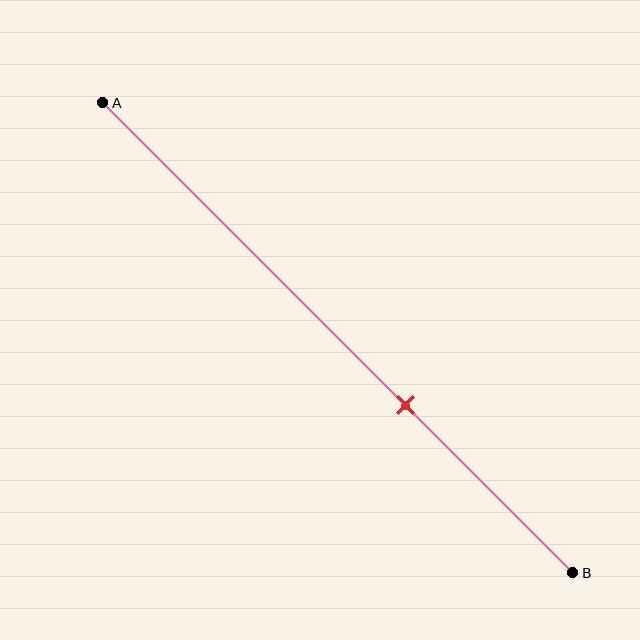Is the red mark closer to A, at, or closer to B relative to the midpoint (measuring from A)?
The red mark is closer to point B than the midpoint of segment AB.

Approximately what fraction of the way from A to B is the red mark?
The red mark is approximately 65% of the way from A to B.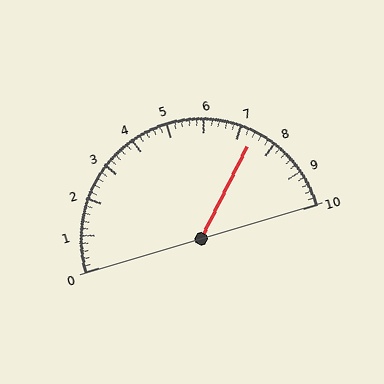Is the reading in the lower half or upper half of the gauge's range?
The reading is in the upper half of the range (0 to 10).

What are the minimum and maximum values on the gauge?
The gauge ranges from 0 to 10.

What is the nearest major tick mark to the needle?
The nearest major tick mark is 7.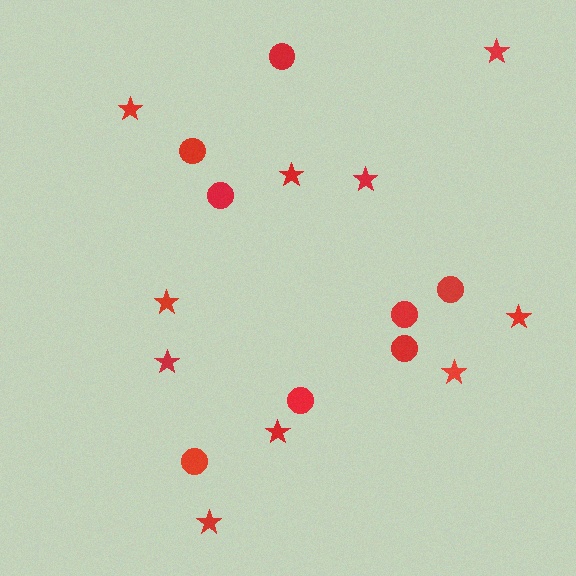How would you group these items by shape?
There are 2 groups: one group of stars (10) and one group of circles (8).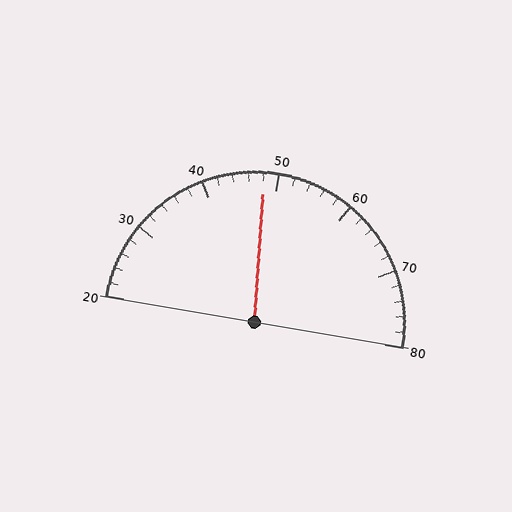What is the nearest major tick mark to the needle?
The nearest major tick mark is 50.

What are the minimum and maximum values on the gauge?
The gauge ranges from 20 to 80.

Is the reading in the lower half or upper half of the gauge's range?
The reading is in the lower half of the range (20 to 80).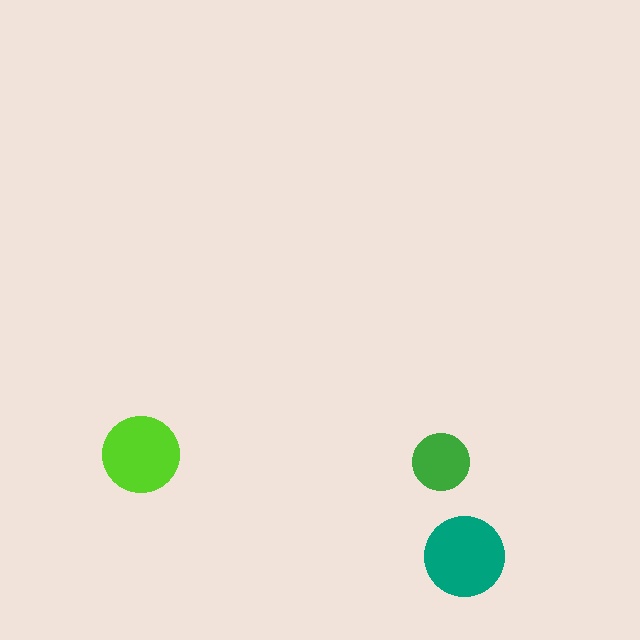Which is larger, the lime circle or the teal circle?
The teal one.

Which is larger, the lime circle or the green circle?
The lime one.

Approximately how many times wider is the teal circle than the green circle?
About 1.5 times wider.